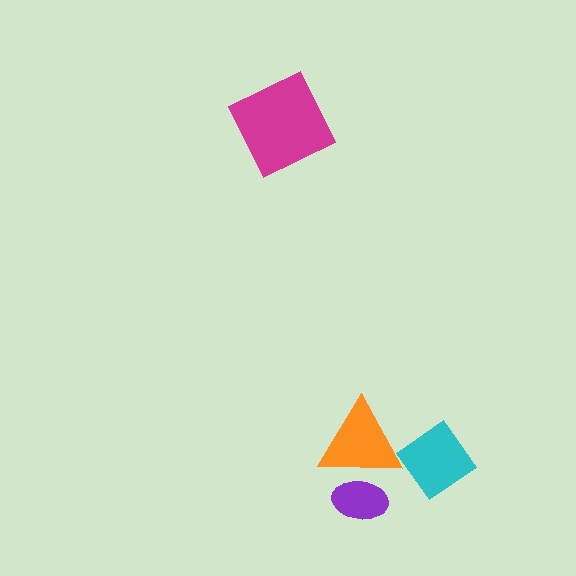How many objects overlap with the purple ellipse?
1 object overlaps with the purple ellipse.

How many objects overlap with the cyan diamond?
0 objects overlap with the cyan diamond.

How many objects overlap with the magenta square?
0 objects overlap with the magenta square.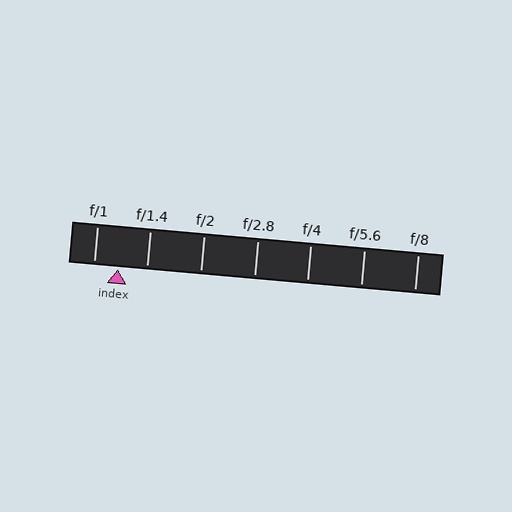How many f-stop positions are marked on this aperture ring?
There are 7 f-stop positions marked.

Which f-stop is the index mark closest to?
The index mark is closest to f/1.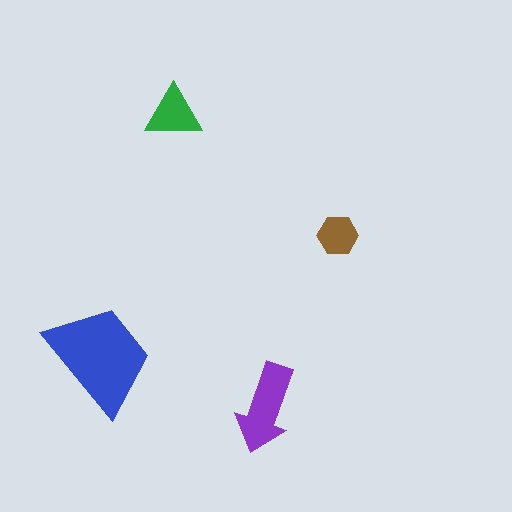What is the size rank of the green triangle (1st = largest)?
3rd.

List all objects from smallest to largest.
The brown hexagon, the green triangle, the purple arrow, the blue trapezoid.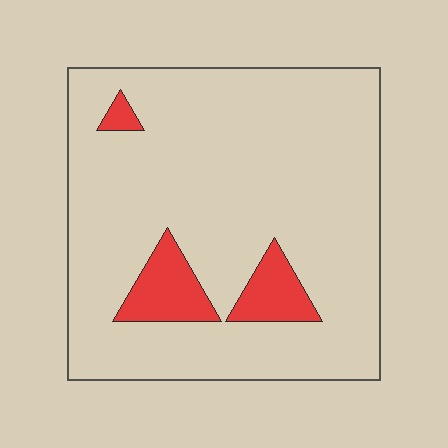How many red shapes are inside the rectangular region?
3.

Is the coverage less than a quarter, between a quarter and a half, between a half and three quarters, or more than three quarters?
Less than a quarter.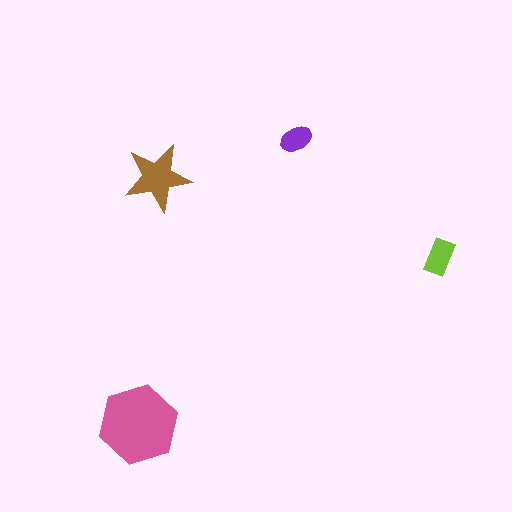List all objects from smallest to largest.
The purple ellipse, the lime rectangle, the brown star, the pink hexagon.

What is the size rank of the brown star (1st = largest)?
2nd.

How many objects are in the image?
There are 4 objects in the image.